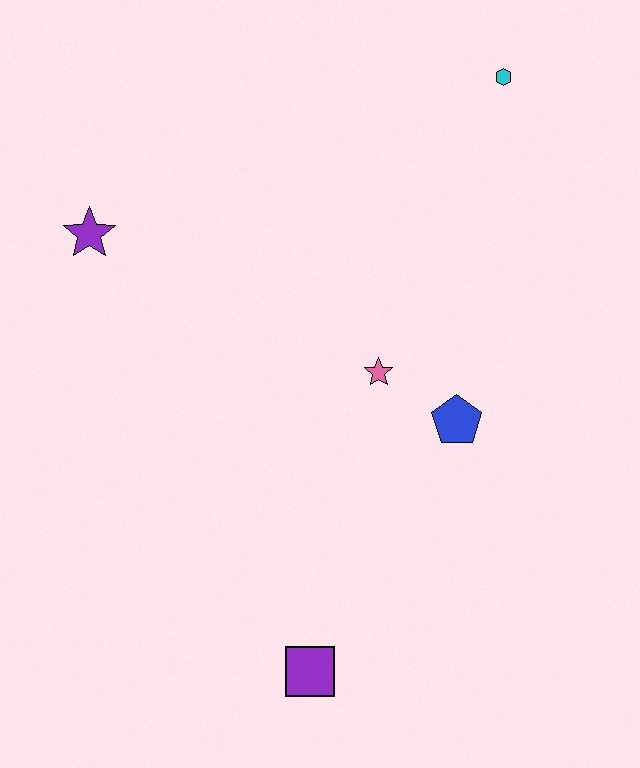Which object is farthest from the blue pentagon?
The purple star is farthest from the blue pentagon.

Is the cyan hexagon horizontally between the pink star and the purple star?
No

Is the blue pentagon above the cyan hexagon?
No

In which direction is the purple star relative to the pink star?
The purple star is to the left of the pink star.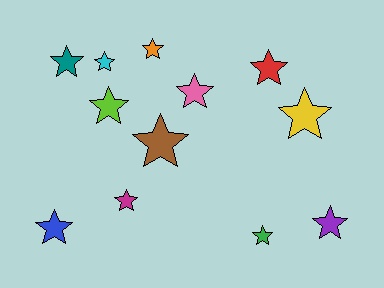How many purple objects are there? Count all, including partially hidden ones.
There is 1 purple object.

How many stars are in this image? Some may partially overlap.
There are 12 stars.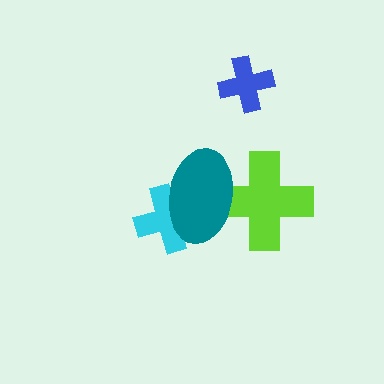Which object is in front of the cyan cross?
The teal ellipse is in front of the cyan cross.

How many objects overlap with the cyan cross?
1 object overlaps with the cyan cross.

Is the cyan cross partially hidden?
Yes, it is partially covered by another shape.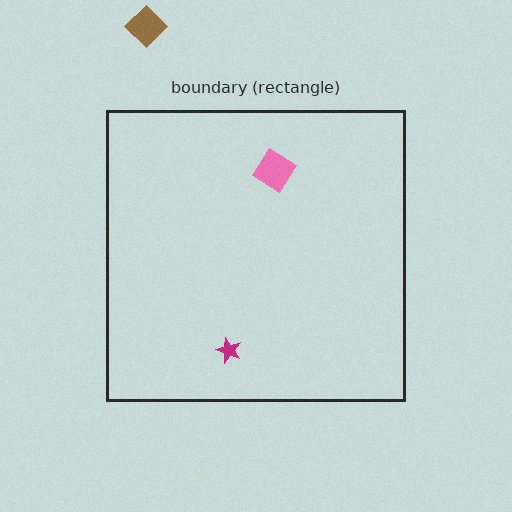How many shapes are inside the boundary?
2 inside, 1 outside.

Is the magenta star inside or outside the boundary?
Inside.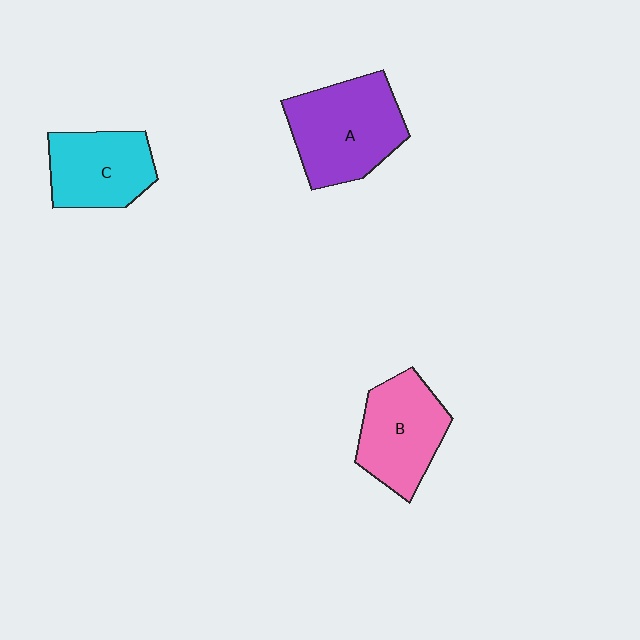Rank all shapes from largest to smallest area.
From largest to smallest: A (purple), B (pink), C (cyan).